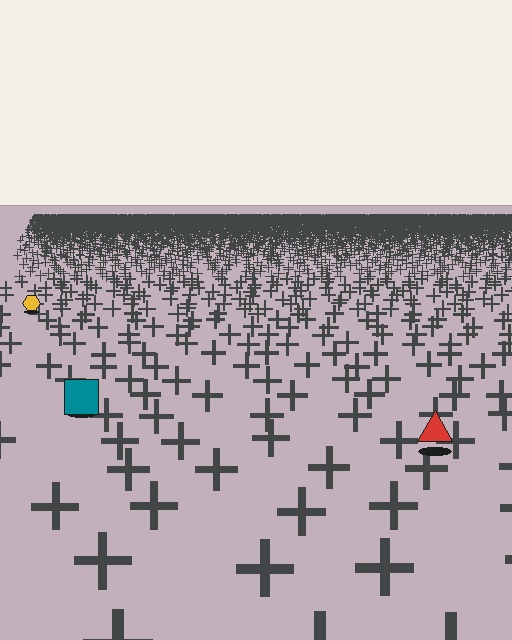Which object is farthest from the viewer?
The yellow hexagon is farthest from the viewer. It appears smaller and the ground texture around it is denser.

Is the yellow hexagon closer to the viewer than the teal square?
No. The teal square is closer — you can tell from the texture gradient: the ground texture is coarser near it.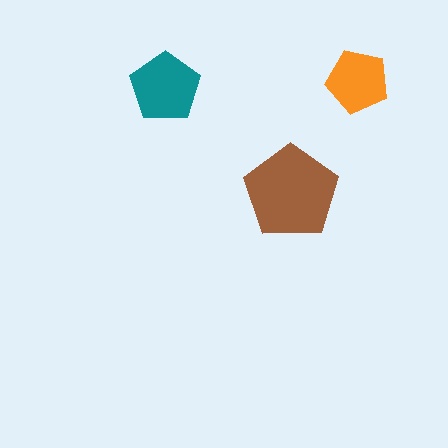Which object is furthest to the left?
The teal pentagon is leftmost.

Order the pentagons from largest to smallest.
the brown one, the teal one, the orange one.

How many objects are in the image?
There are 3 objects in the image.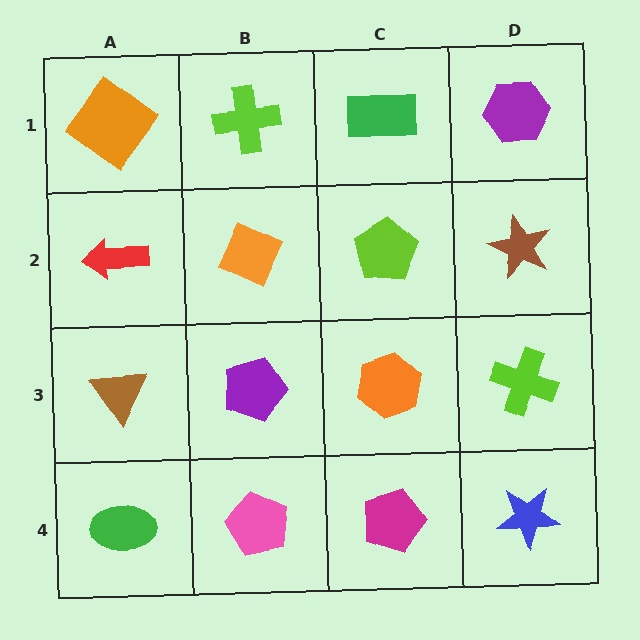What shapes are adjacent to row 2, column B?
A lime cross (row 1, column B), a purple pentagon (row 3, column B), a red arrow (row 2, column A), a lime pentagon (row 2, column C).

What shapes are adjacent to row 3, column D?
A brown star (row 2, column D), a blue star (row 4, column D), an orange hexagon (row 3, column C).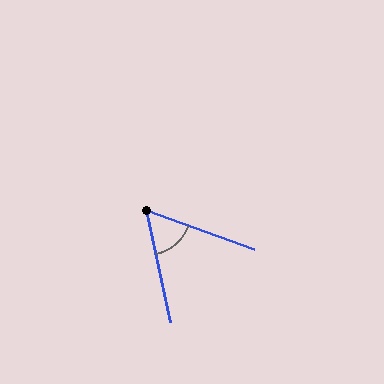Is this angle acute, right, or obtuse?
It is acute.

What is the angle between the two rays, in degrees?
Approximately 58 degrees.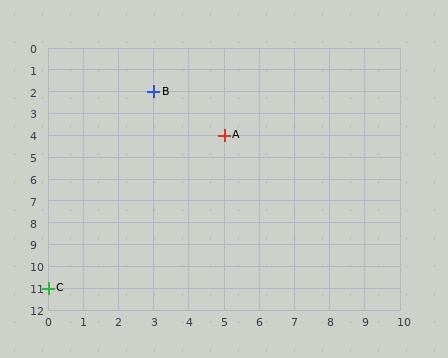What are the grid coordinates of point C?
Point C is at grid coordinates (0, 11).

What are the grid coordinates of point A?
Point A is at grid coordinates (5, 4).